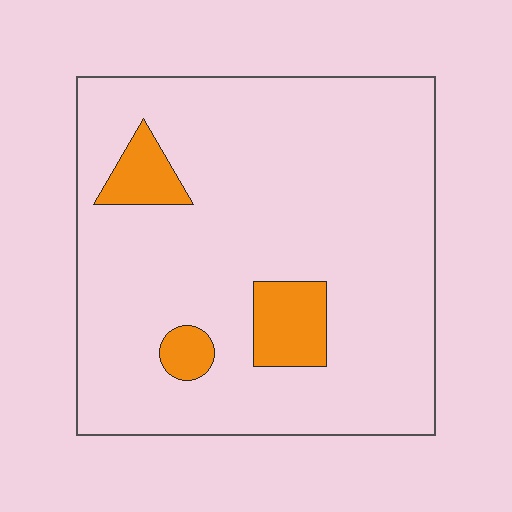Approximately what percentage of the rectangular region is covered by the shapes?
Approximately 10%.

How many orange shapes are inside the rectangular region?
3.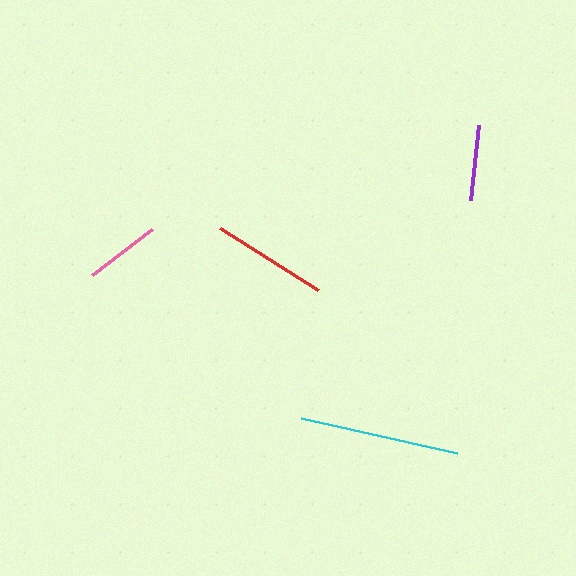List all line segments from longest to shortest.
From longest to shortest: cyan, red, purple, pink.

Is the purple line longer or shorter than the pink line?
The purple line is longer than the pink line.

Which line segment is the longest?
The cyan line is the longest at approximately 161 pixels.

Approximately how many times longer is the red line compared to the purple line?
The red line is approximately 1.5 times the length of the purple line.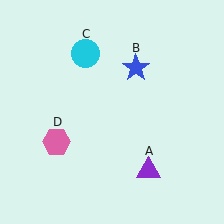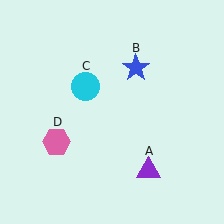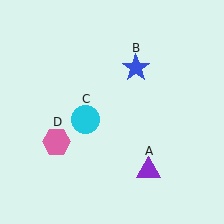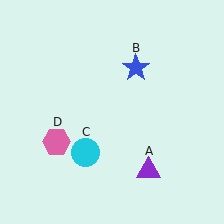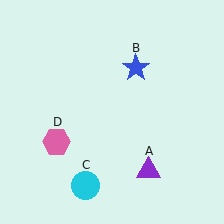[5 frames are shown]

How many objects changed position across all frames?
1 object changed position: cyan circle (object C).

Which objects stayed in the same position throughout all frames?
Purple triangle (object A) and blue star (object B) and pink hexagon (object D) remained stationary.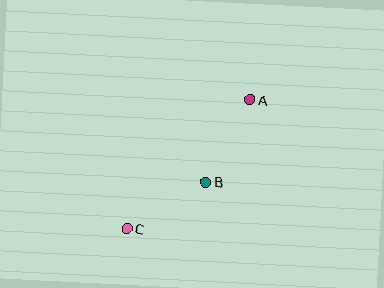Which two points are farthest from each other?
Points A and C are farthest from each other.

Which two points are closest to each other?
Points B and C are closest to each other.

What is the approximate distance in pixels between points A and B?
The distance between A and B is approximately 94 pixels.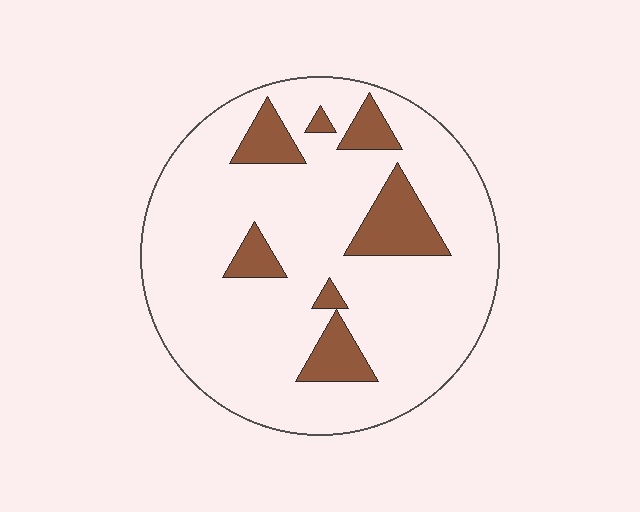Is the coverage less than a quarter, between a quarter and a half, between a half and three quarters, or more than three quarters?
Less than a quarter.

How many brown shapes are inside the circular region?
7.